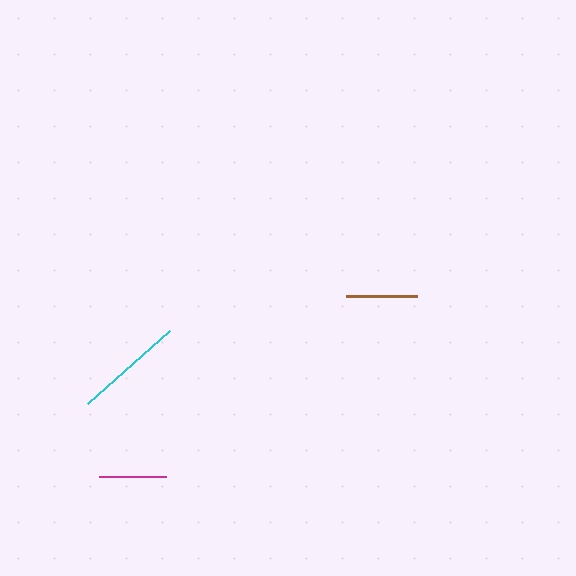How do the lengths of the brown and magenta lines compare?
The brown and magenta lines are approximately the same length.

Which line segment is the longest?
The cyan line is the longest at approximately 110 pixels.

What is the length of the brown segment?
The brown segment is approximately 71 pixels long.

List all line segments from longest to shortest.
From longest to shortest: cyan, brown, magenta.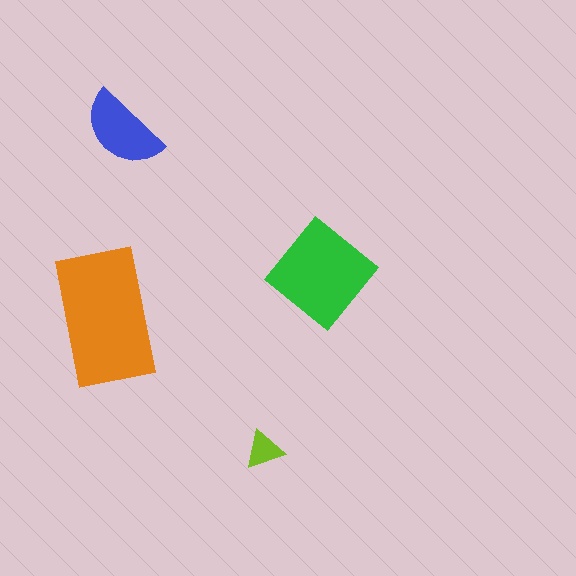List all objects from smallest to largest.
The lime triangle, the blue semicircle, the green diamond, the orange rectangle.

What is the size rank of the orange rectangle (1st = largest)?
1st.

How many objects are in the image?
There are 4 objects in the image.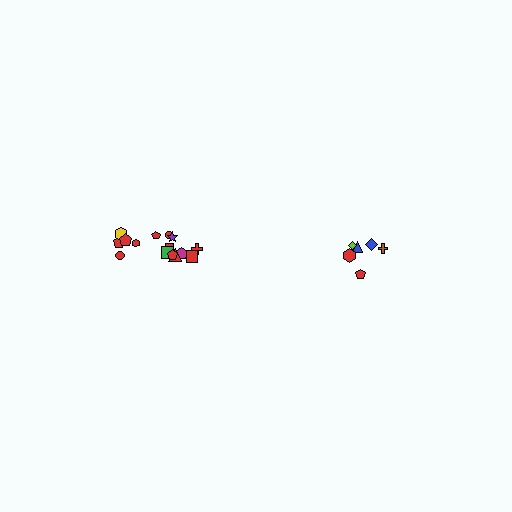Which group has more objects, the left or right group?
The left group.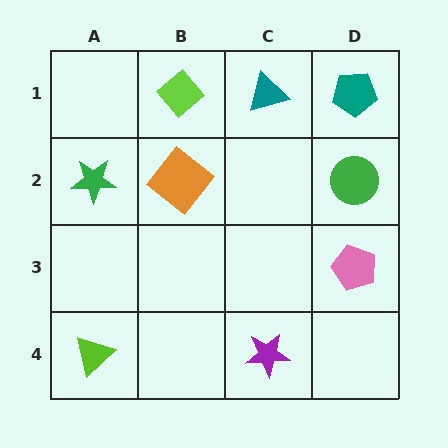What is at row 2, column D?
A green circle.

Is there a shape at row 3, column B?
No, that cell is empty.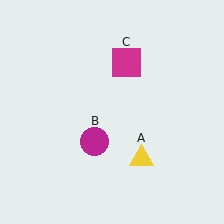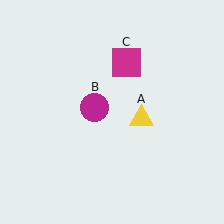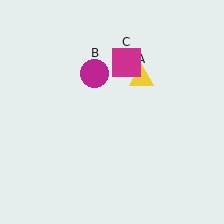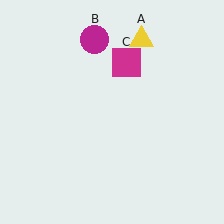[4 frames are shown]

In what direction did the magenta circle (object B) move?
The magenta circle (object B) moved up.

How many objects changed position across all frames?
2 objects changed position: yellow triangle (object A), magenta circle (object B).